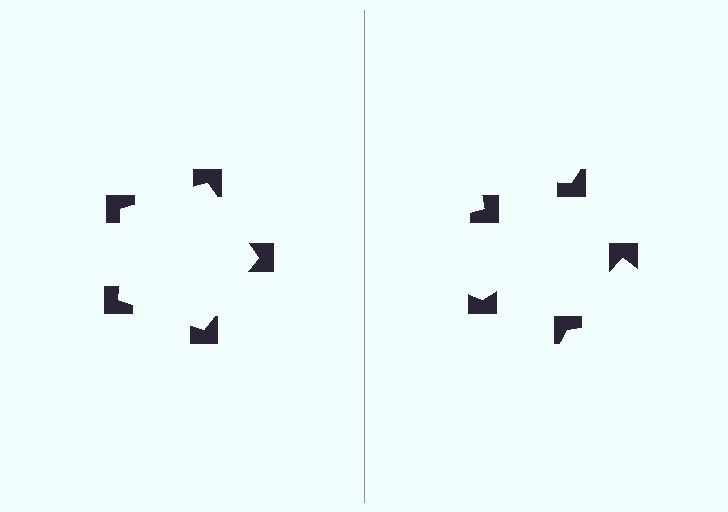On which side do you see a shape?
An illusory pentagon appears on the left side. On the right side the wedge cuts are rotated, so no coherent shape forms.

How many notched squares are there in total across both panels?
10 — 5 on each side.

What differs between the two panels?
The notched squares are positioned identically on both sides; only the wedge orientations differ. On the left they align to a pentagon; on the right they are misaligned.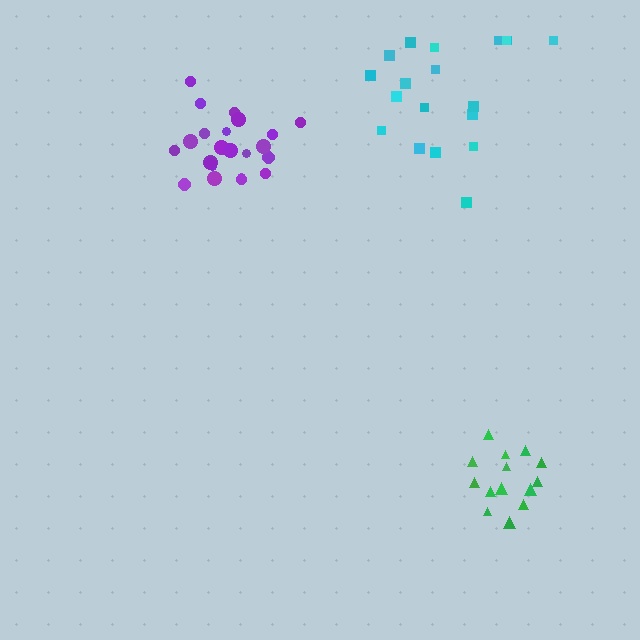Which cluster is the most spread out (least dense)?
Cyan.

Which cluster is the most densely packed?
Green.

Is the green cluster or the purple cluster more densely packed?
Green.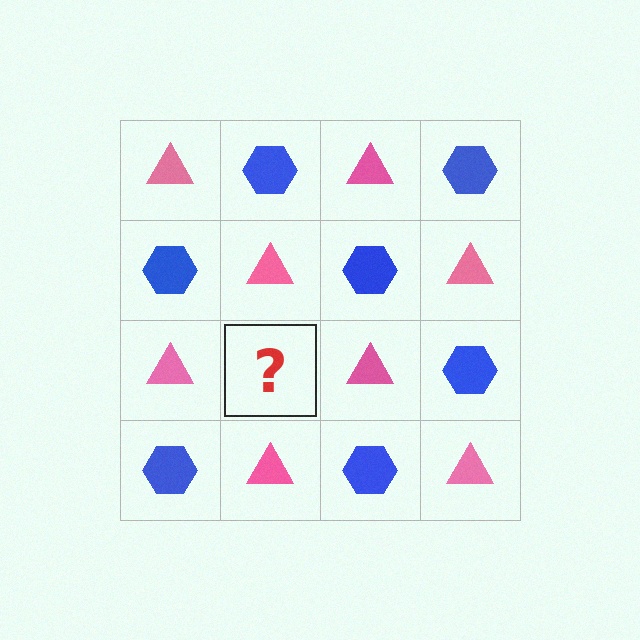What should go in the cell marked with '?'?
The missing cell should contain a blue hexagon.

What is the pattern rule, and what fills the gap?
The rule is that it alternates pink triangle and blue hexagon in a checkerboard pattern. The gap should be filled with a blue hexagon.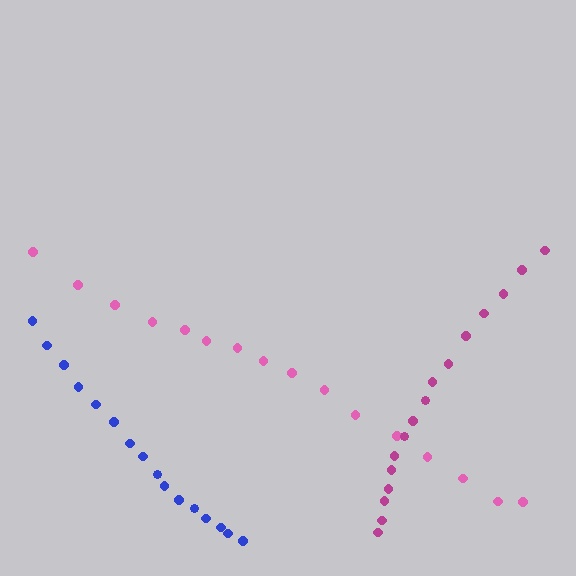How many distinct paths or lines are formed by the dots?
There are 3 distinct paths.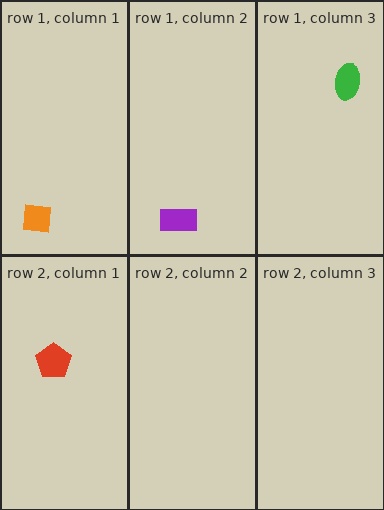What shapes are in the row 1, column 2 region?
The purple rectangle.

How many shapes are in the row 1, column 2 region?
1.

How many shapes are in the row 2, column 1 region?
1.